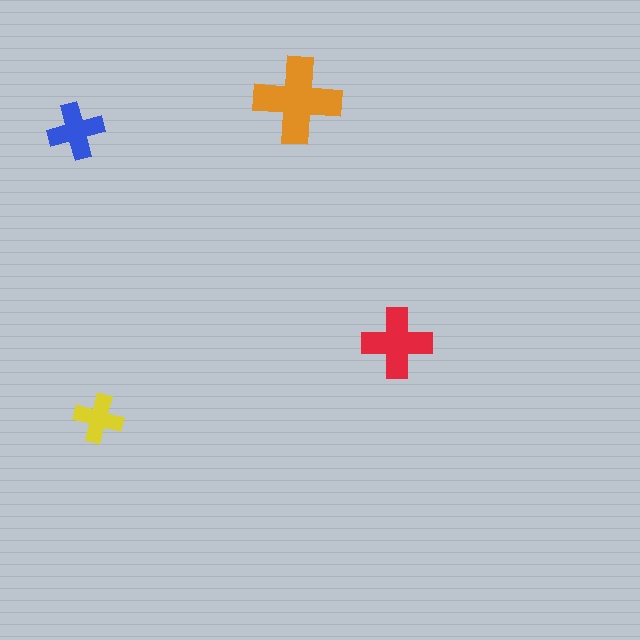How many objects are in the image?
There are 4 objects in the image.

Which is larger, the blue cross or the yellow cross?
The blue one.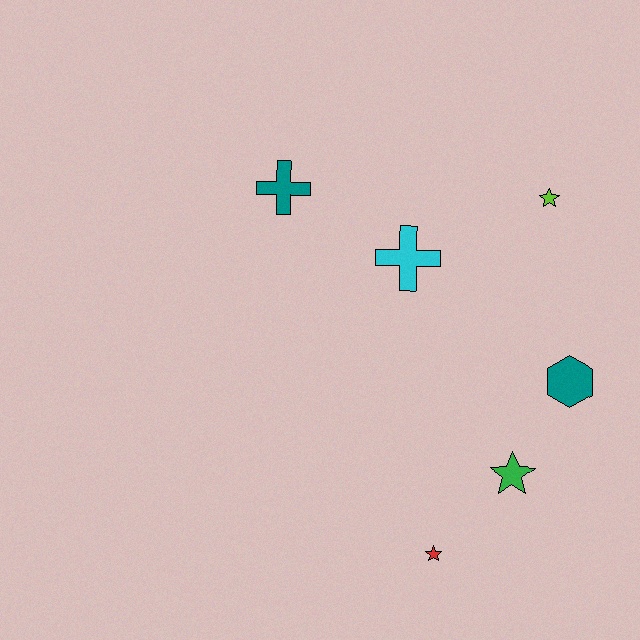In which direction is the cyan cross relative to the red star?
The cyan cross is above the red star.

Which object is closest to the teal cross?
The cyan cross is closest to the teal cross.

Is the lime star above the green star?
Yes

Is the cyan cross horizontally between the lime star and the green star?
No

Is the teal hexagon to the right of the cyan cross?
Yes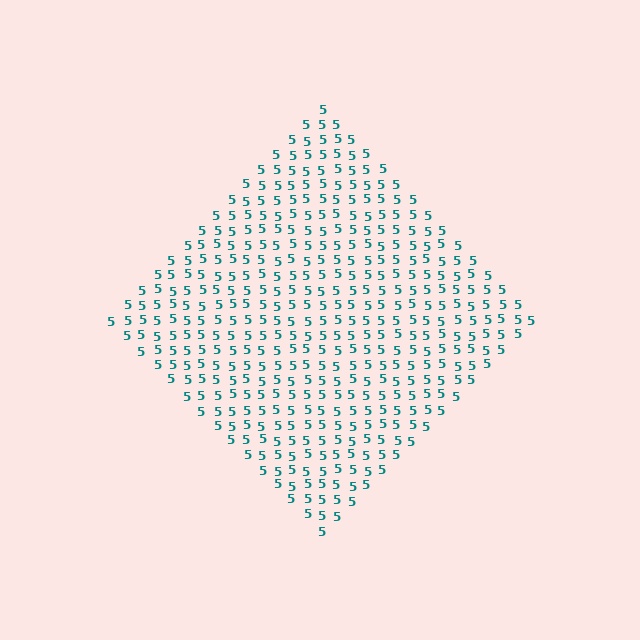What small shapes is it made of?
It is made of small digit 5's.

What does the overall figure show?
The overall figure shows a diamond.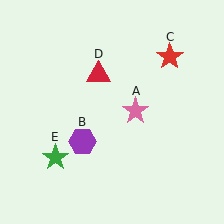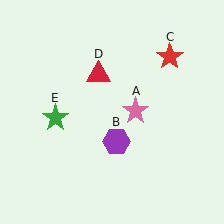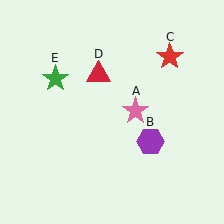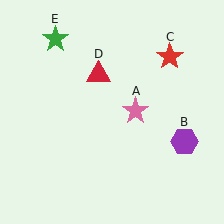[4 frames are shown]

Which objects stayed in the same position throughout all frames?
Pink star (object A) and red star (object C) and red triangle (object D) remained stationary.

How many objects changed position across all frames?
2 objects changed position: purple hexagon (object B), green star (object E).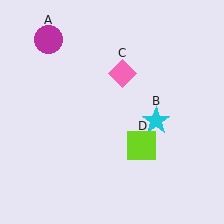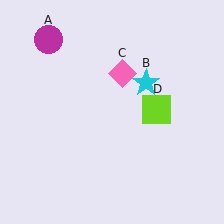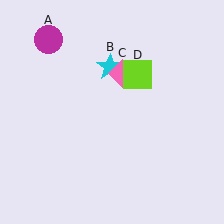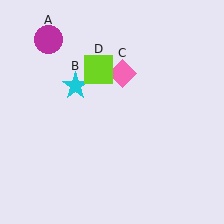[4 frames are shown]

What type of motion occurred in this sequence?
The cyan star (object B), lime square (object D) rotated counterclockwise around the center of the scene.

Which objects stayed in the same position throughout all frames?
Magenta circle (object A) and pink diamond (object C) remained stationary.